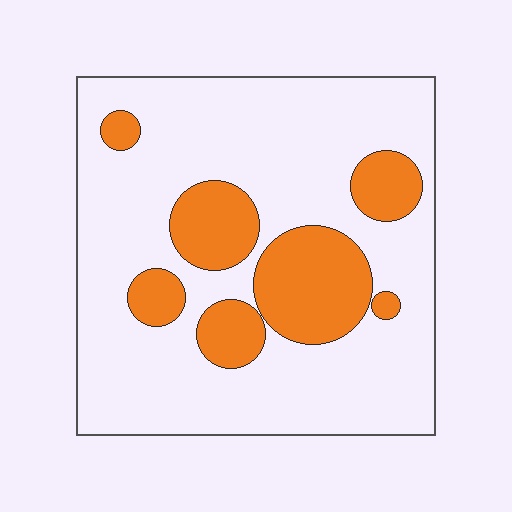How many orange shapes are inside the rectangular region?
7.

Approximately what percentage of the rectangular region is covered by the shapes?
Approximately 25%.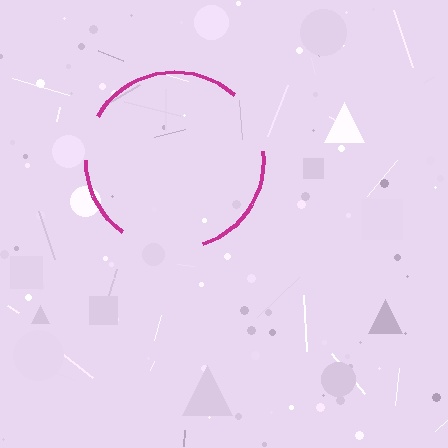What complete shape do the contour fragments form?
The contour fragments form a circle.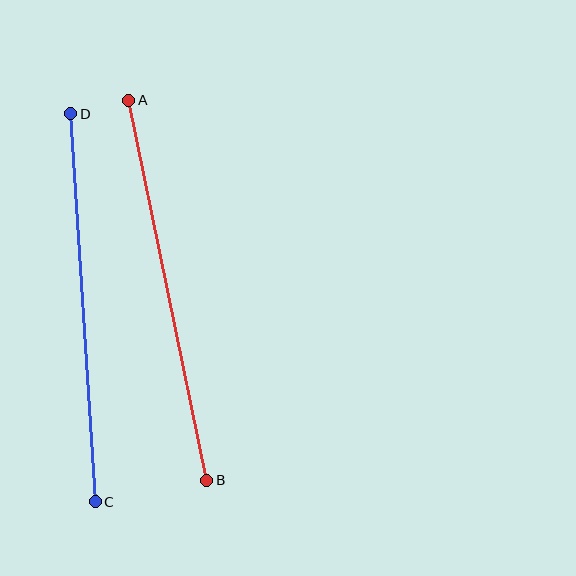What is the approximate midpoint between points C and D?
The midpoint is at approximately (83, 308) pixels.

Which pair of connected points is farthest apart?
Points C and D are farthest apart.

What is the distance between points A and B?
The distance is approximately 387 pixels.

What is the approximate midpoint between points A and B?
The midpoint is at approximately (168, 290) pixels.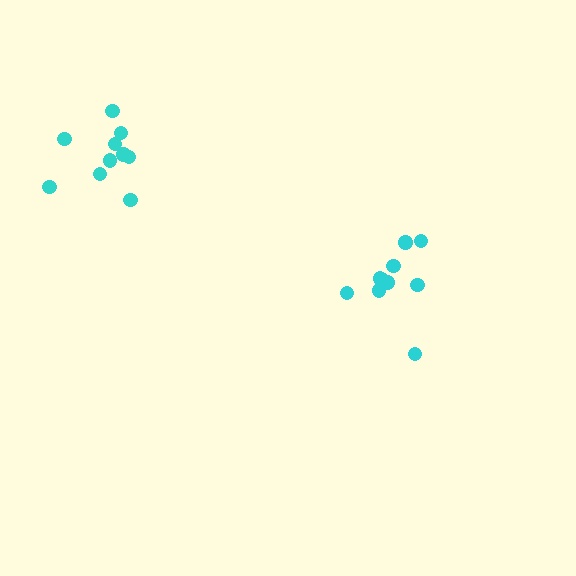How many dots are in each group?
Group 1: 10 dots, Group 2: 10 dots (20 total).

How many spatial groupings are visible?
There are 2 spatial groupings.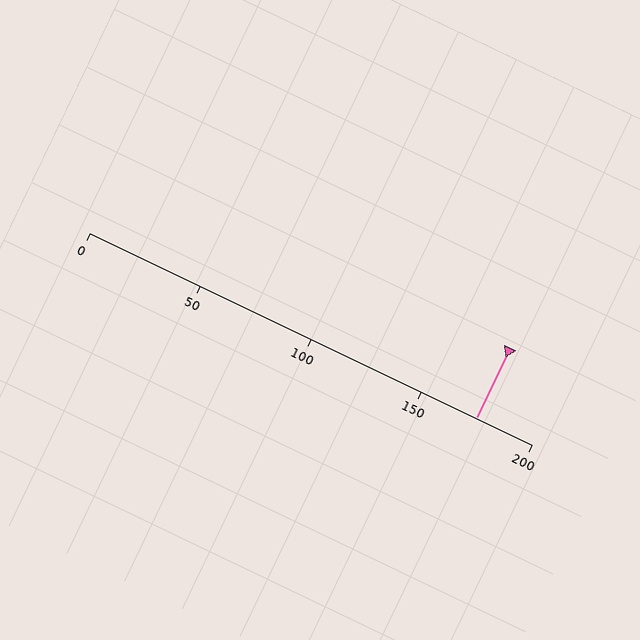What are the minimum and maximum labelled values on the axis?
The axis runs from 0 to 200.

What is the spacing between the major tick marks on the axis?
The major ticks are spaced 50 apart.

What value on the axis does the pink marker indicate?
The marker indicates approximately 175.